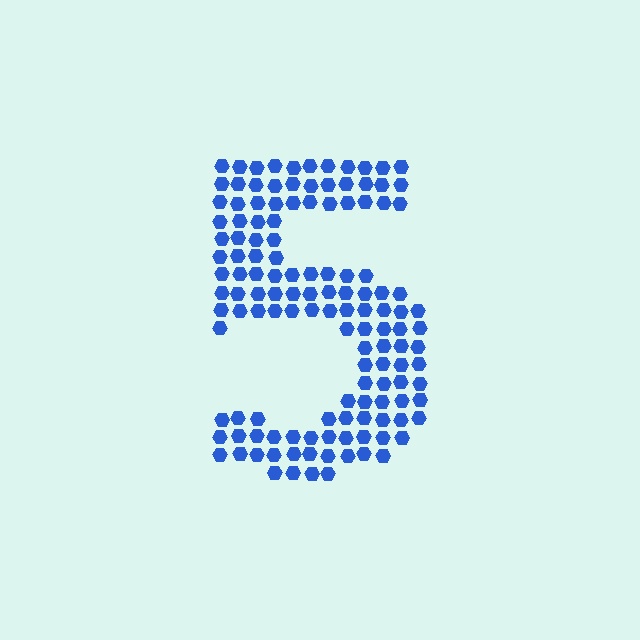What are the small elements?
The small elements are hexagons.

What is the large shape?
The large shape is the digit 5.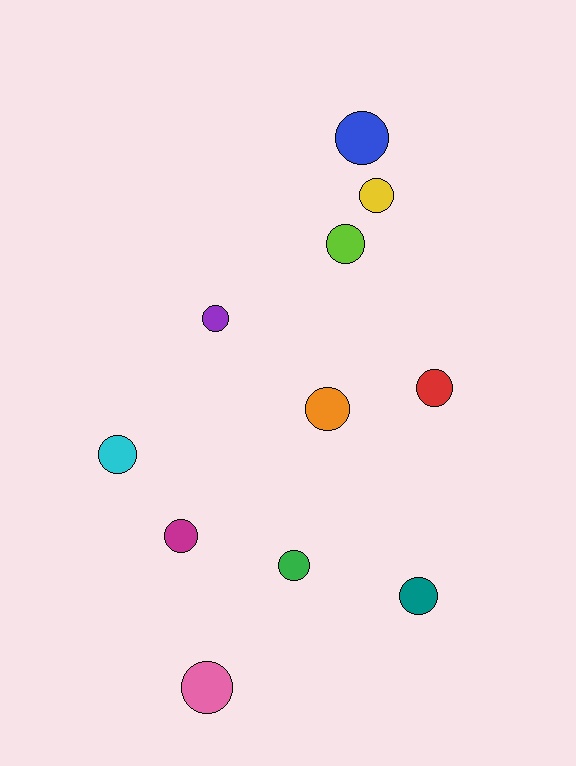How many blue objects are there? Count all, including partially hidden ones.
There is 1 blue object.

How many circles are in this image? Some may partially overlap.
There are 11 circles.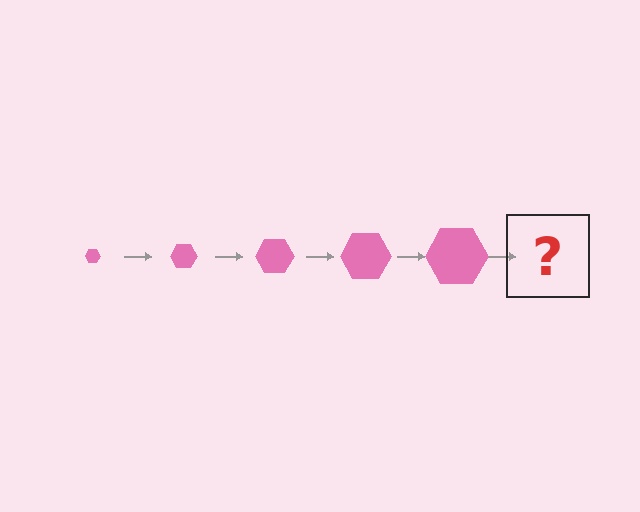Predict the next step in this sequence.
The next step is a pink hexagon, larger than the previous one.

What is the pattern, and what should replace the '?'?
The pattern is that the hexagon gets progressively larger each step. The '?' should be a pink hexagon, larger than the previous one.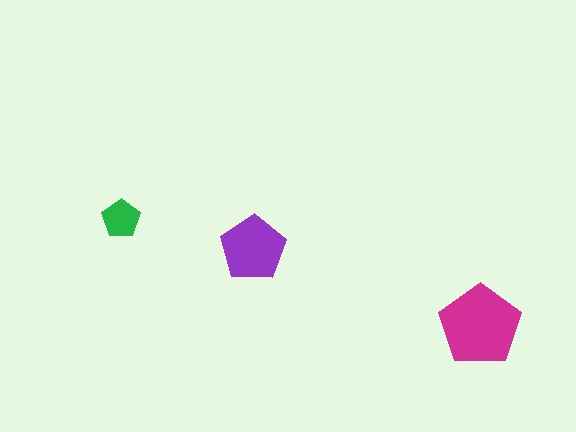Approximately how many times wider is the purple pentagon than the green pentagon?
About 1.5 times wider.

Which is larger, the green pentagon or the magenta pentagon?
The magenta one.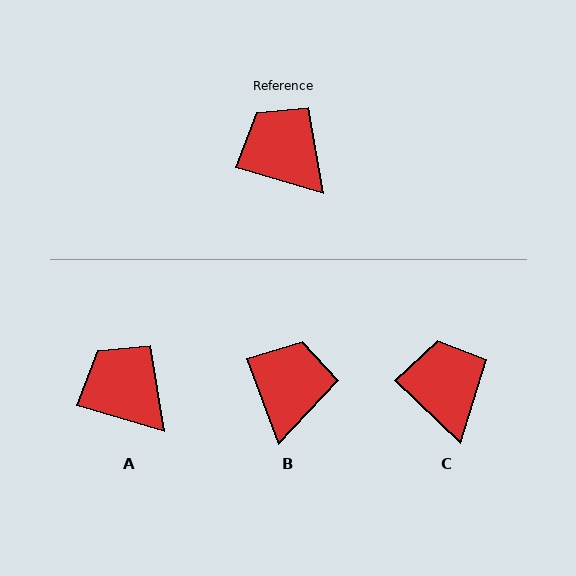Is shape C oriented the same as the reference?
No, it is off by about 26 degrees.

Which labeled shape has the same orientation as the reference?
A.